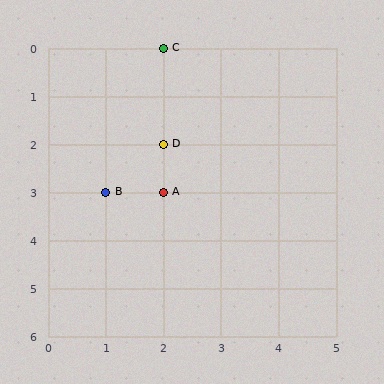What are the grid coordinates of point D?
Point D is at grid coordinates (2, 2).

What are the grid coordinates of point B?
Point B is at grid coordinates (1, 3).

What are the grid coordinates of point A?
Point A is at grid coordinates (2, 3).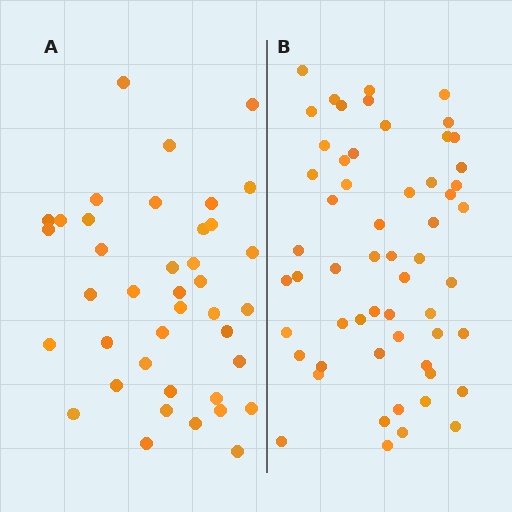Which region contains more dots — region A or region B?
Region B (the right region) has more dots.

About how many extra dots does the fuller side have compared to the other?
Region B has approximately 15 more dots than region A.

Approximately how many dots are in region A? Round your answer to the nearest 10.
About 40 dots.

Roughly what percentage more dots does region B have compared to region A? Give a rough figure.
About 40% more.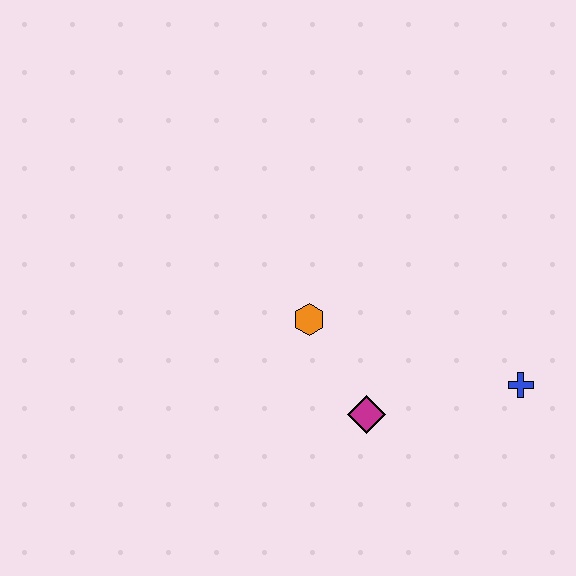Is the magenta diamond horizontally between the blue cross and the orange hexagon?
Yes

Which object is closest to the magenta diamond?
The orange hexagon is closest to the magenta diamond.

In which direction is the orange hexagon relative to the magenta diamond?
The orange hexagon is above the magenta diamond.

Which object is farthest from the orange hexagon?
The blue cross is farthest from the orange hexagon.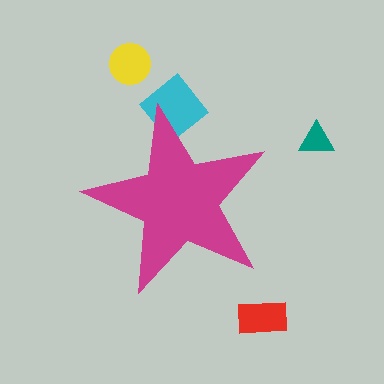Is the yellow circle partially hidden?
No, the yellow circle is fully visible.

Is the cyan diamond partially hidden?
Yes, the cyan diamond is partially hidden behind the magenta star.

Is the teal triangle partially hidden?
No, the teal triangle is fully visible.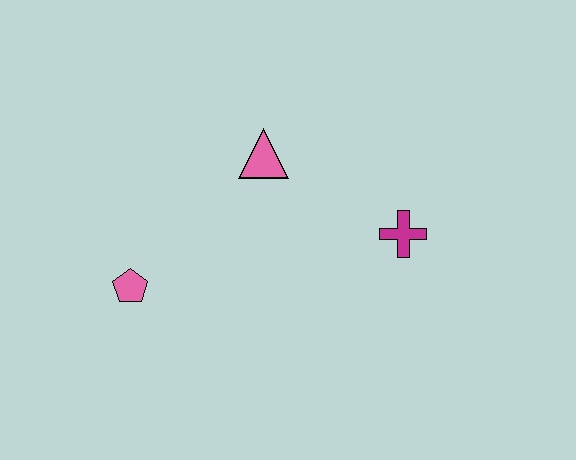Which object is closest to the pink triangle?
The magenta cross is closest to the pink triangle.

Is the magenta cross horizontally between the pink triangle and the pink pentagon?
No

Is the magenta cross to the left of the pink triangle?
No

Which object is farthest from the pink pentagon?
The magenta cross is farthest from the pink pentagon.